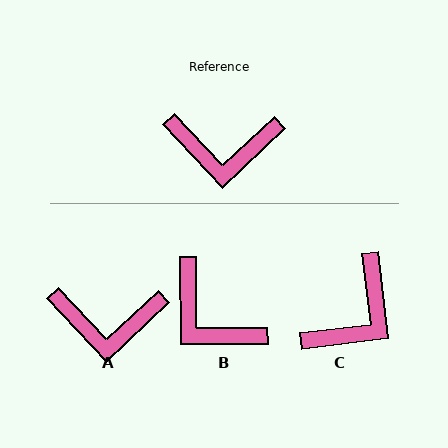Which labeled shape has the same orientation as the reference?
A.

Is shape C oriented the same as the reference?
No, it is off by about 54 degrees.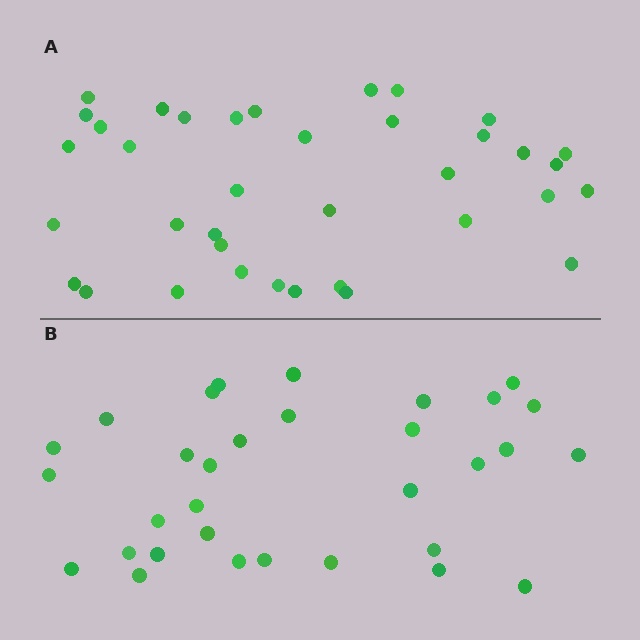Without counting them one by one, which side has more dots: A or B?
Region A (the top region) has more dots.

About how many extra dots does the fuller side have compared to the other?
Region A has about 5 more dots than region B.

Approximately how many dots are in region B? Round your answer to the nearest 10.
About 30 dots. (The exact count is 32, which rounds to 30.)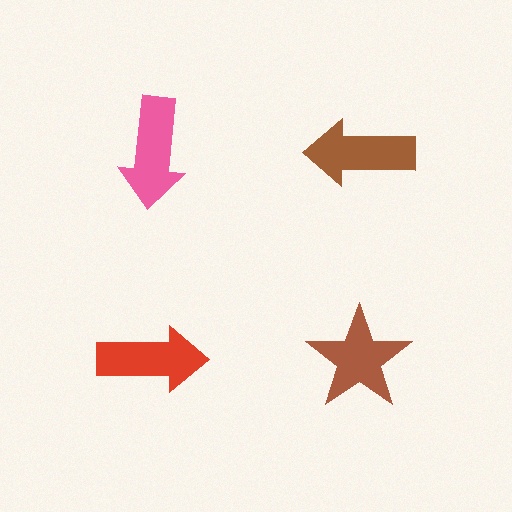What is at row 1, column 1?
A pink arrow.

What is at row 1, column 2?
A brown arrow.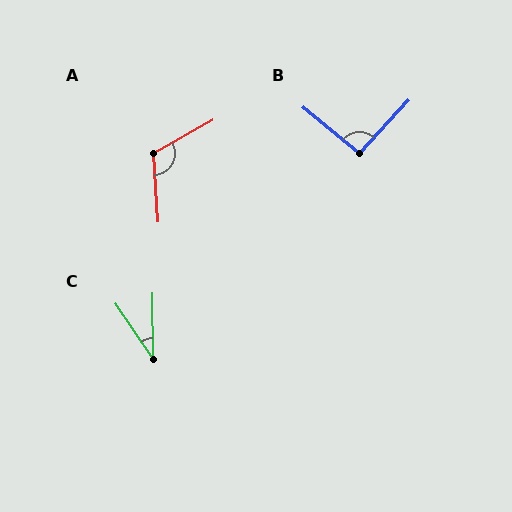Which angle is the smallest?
C, at approximately 33 degrees.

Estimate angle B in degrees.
Approximately 93 degrees.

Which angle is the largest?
A, at approximately 116 degrees.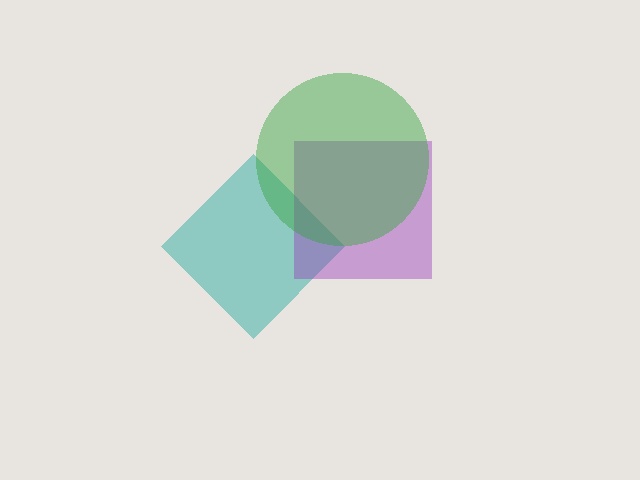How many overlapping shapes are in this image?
There are 3 overlapping shapes in the image.